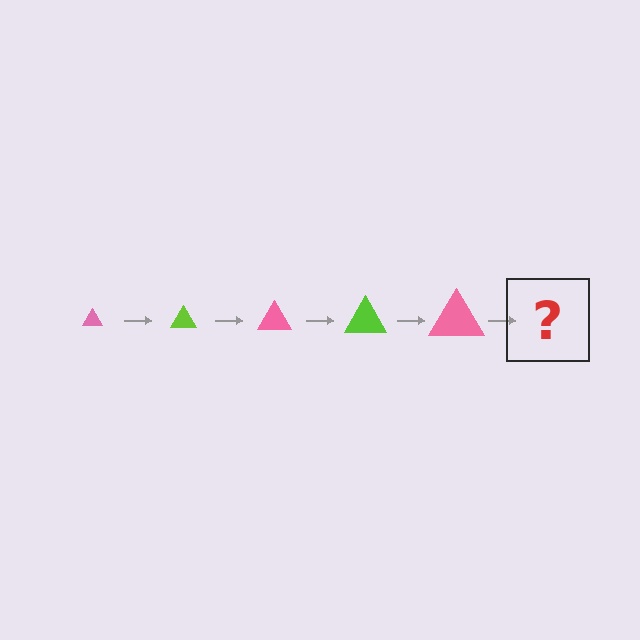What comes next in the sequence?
The next element should be a lime triangle, larger than the previous one.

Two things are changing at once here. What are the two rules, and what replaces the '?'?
The two rules are that the triangle grows larger each step and the color cycles through pink and lime. The '?' should be a lime triangle, larger than the previous one.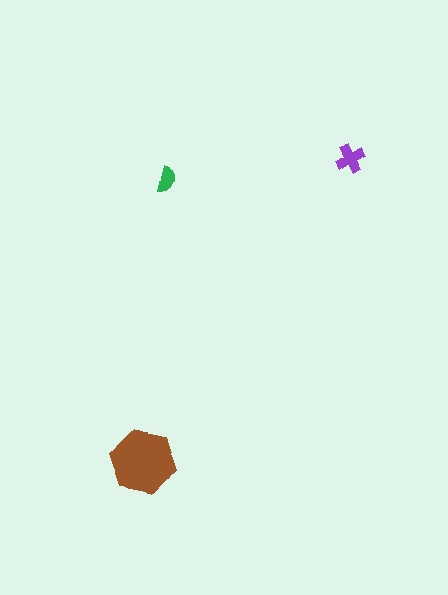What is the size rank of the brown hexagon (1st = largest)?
1st.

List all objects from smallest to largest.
The green semicircle, the purple cross, the brown hexagon.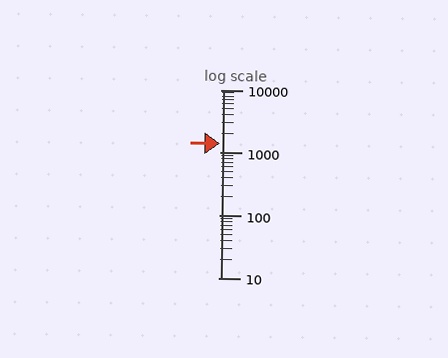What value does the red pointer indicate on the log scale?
The pointer indicates approximately 1400.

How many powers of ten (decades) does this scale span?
The scale spans 3 decades, from 10 to 10000.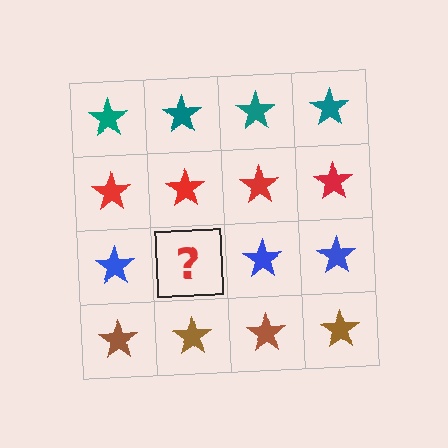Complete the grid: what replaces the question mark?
The question mark should be replaced with a blue star.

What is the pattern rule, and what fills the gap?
The rule is that each row has a consistent color. The gap should be filled with a blue star.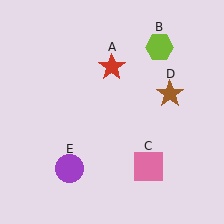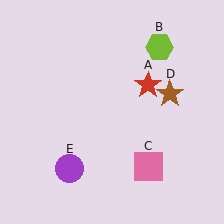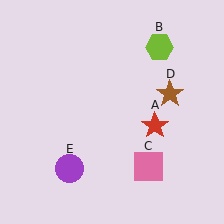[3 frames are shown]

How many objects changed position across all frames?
1 object changed position: red star (object A).